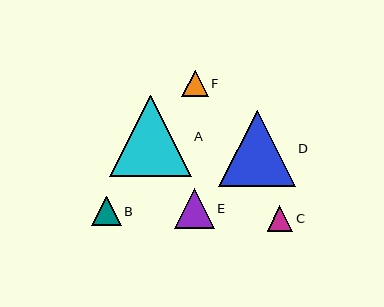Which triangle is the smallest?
Triangle C is the smallest with a size of approximately 25 pixels.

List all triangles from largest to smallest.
From largest to smallest: A, D, E, B, F, C.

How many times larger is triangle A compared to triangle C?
Triangle A is approximately 3.2 times the size of triangle C.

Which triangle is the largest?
Triangle A is the largest with a size of approximately 81 pixels.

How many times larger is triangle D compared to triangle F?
Triangle D is approximately 2.9 times the size of triangle F.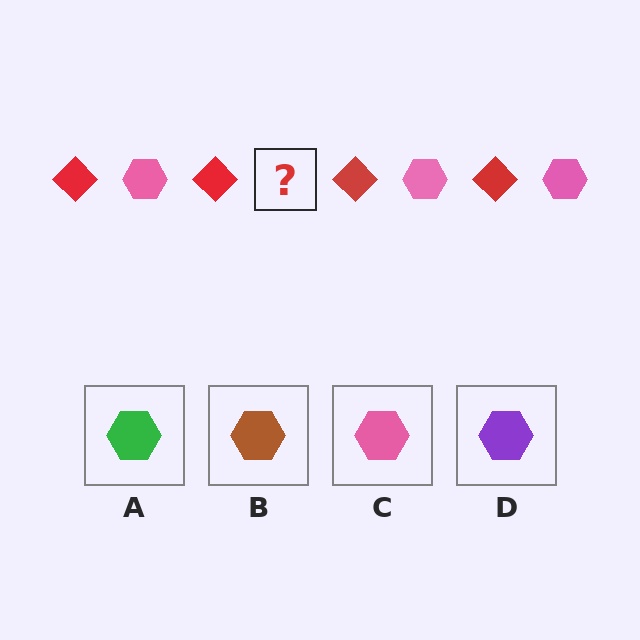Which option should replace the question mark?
Option C.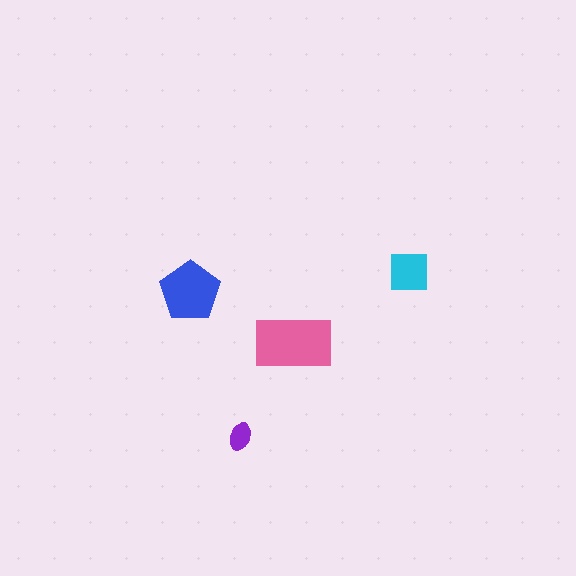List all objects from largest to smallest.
The pink rectangle, the blue pentagon, the cyan square, the purple ellipse.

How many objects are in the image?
There are 4 objects in the image.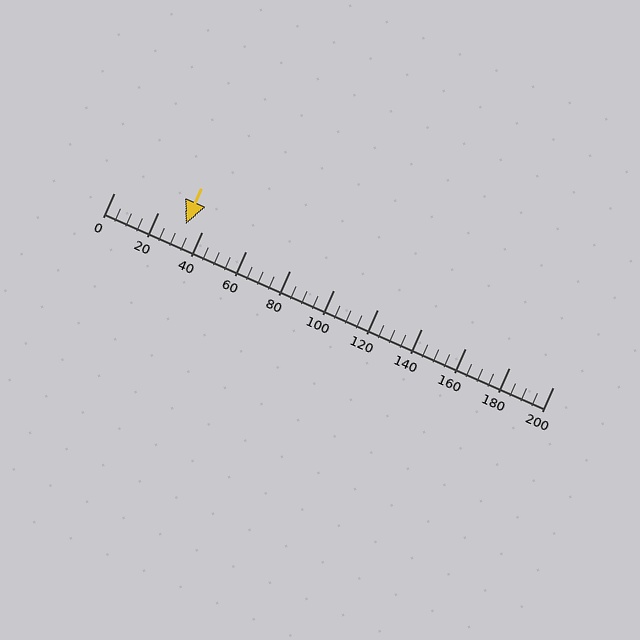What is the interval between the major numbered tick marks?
The major tick marks are spaced 20 units apart.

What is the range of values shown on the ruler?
The ruler shows values from 0 to 200.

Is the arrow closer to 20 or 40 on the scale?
The arrow is closer to 40.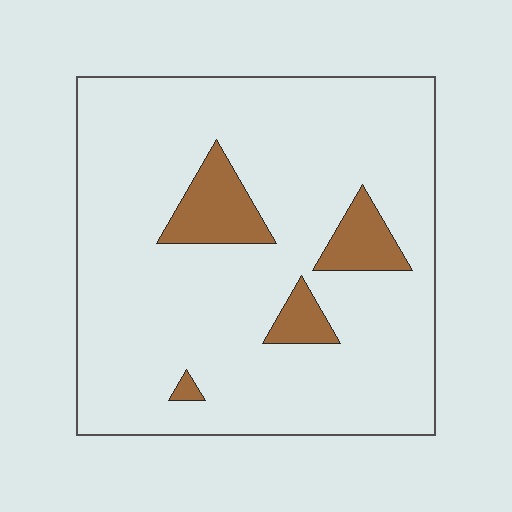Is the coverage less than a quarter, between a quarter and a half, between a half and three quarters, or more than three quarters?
Less than a quarter.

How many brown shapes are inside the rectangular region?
4.